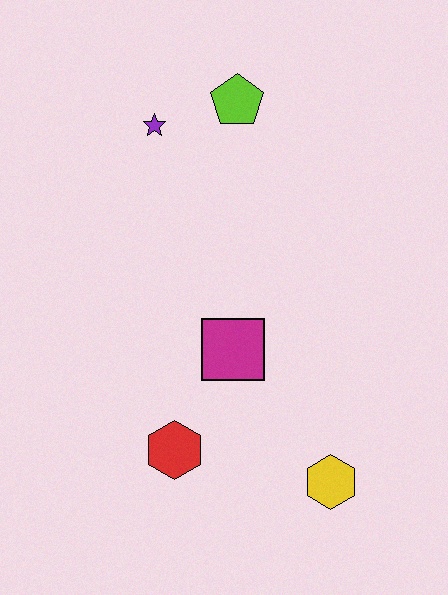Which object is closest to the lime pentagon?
The purple star is closest to the lime pentagon.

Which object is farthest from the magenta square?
The lime pentagon is farthest from the magenta square.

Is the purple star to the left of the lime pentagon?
Yes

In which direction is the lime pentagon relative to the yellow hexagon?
The lime pentagon is above the yellow hexagon.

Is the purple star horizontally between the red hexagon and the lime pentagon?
No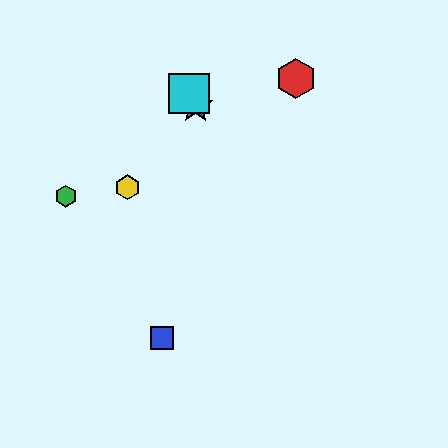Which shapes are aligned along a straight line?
The purple star, the orange star, the cyan square are aligned along a straight line.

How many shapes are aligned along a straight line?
3 shapes (the purple star, the orange star, the cyan square) are aligned along a straight line.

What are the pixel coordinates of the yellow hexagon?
The yellow hexagon is at (127, 187).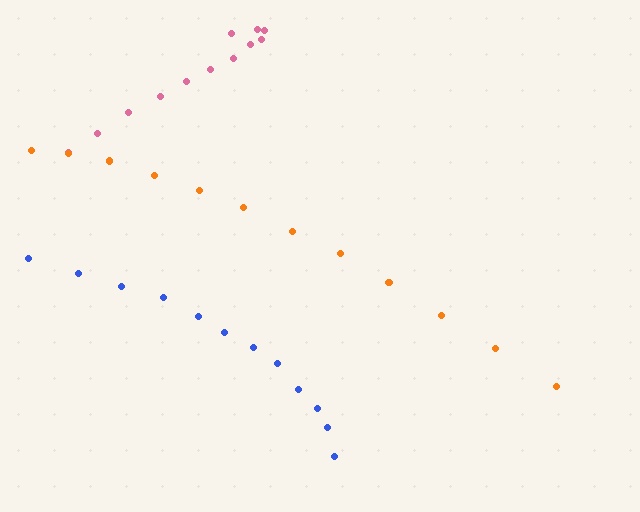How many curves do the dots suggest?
There are 3 distinct paths.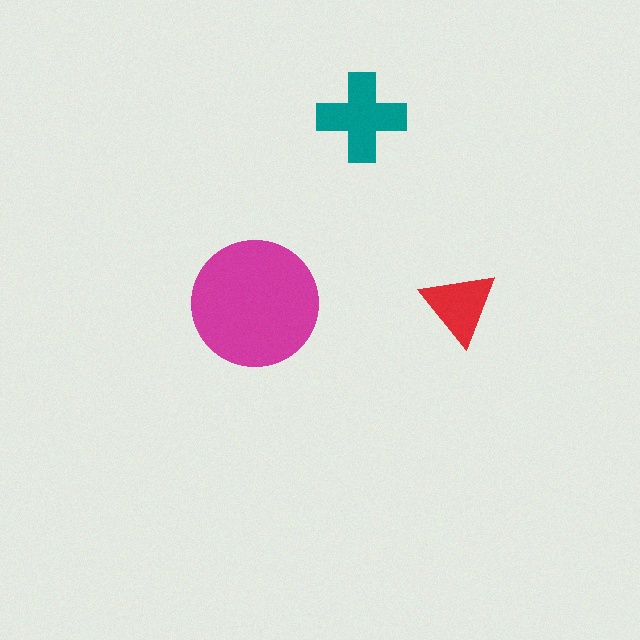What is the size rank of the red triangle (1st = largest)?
3rd.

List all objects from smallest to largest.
The red triangle, the teal cross, the magenta circle.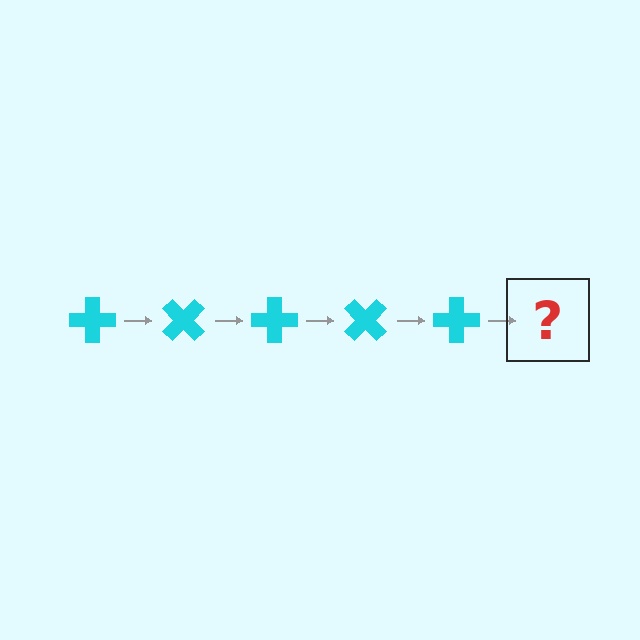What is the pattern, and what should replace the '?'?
The pattern is that the cross rotates 45 degrees each step. The '?' should be a cyan cross rotated 225 degrees.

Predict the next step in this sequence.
The next step is a cyan cross rotated 225 degrees.